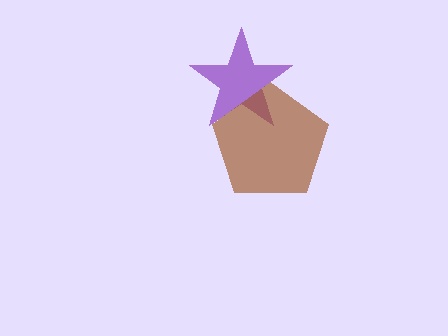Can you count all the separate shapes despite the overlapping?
Yes, there are 2 separate shapes.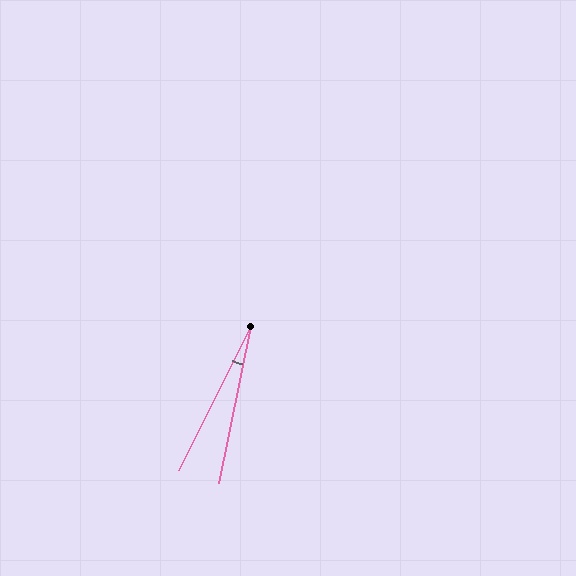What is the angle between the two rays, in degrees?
Approximately 15 degrees.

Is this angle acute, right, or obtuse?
It is acute.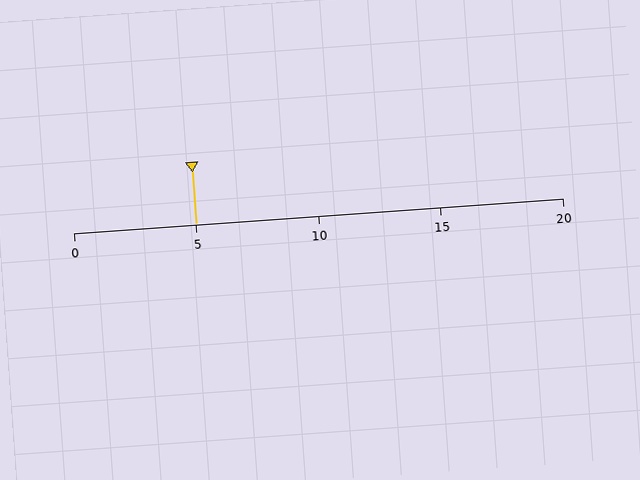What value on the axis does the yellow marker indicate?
The marker indicates approximately 5.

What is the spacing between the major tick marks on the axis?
The major ticks are spaced 5 apart.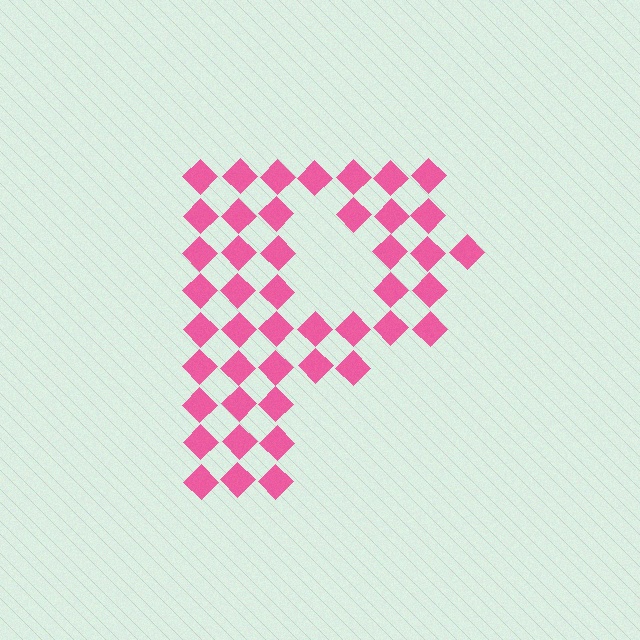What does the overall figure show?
The overall figure shows the letter P.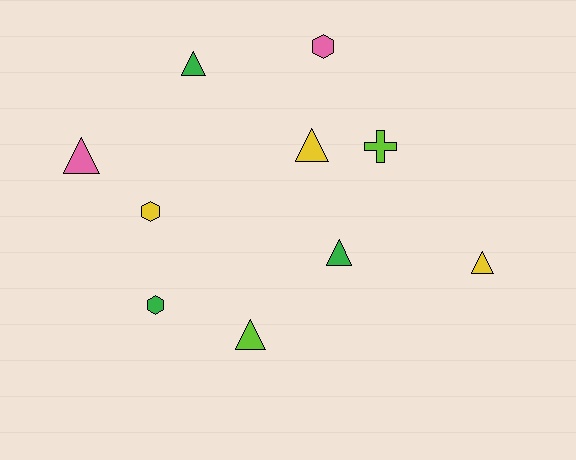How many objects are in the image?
There are 10 objects.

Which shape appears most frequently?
Triangle, with 6 objects.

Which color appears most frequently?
Green, with 3 objects.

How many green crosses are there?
There are no green crosses.